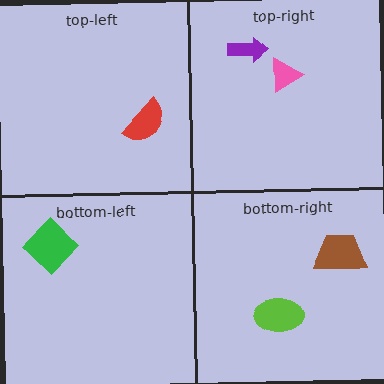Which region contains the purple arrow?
The top-right region.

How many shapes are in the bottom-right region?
2.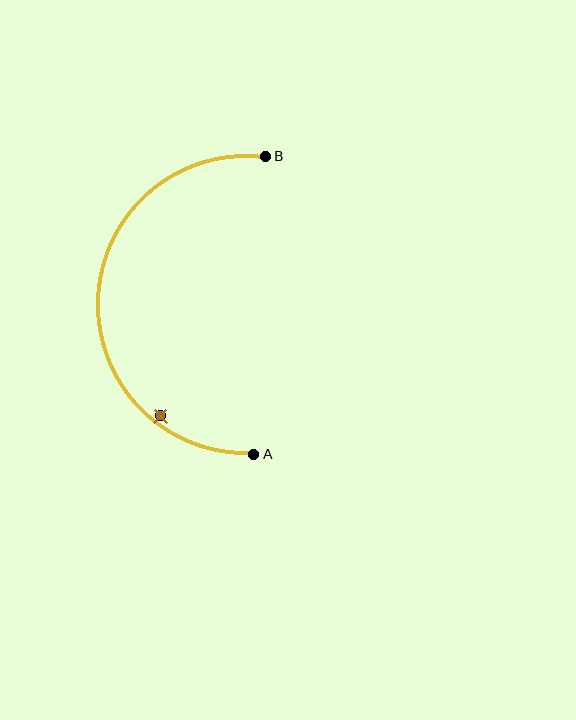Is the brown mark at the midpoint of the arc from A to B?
No — the brown mark does not lie on the arc at all. It sits slightly inside the curve.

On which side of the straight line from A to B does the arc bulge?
The arc bulges to the left of the straight line connecting A and B.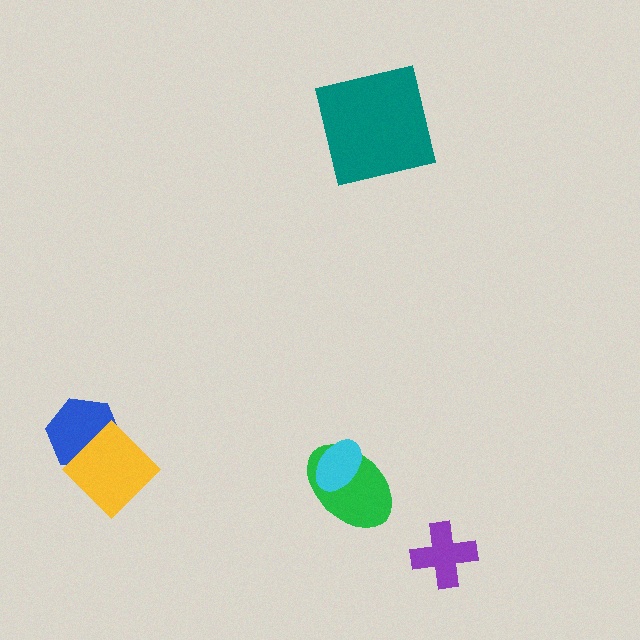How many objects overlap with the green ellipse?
1 object overlaps with the green ellipse.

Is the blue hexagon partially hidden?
Yes, it is partially covered by another shape.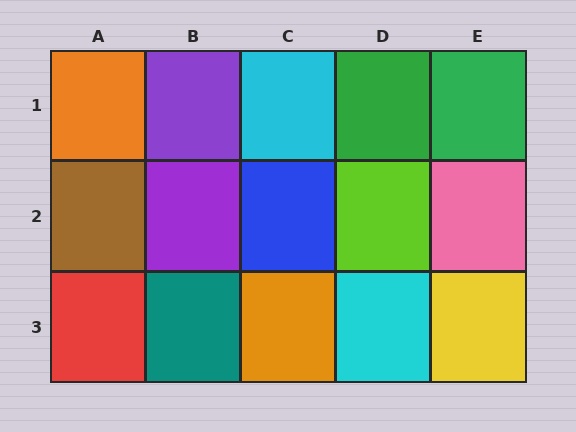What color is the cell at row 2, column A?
Brown.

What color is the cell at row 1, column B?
Purple.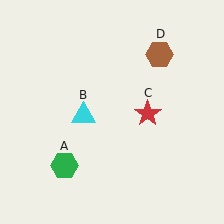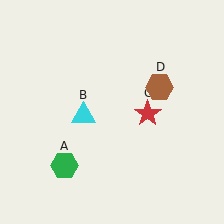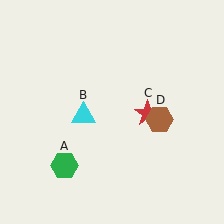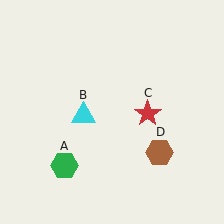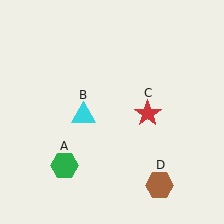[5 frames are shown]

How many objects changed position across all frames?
1 object changed position: brown hexagon (object D).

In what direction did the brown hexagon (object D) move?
The brown hexagon (object D) moved down.